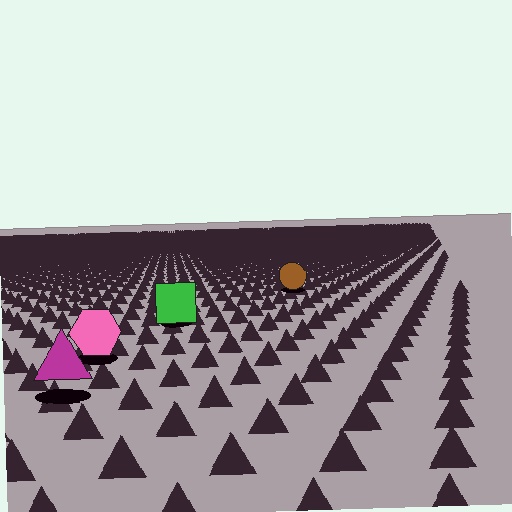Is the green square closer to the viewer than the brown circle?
Yes. The green square is closer — you can tell from the texture gradient: the ground texture is coarser near it.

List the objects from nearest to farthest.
From nearest to farthest: the magenta triangle, the pink hexagon, the green square, the brown circle.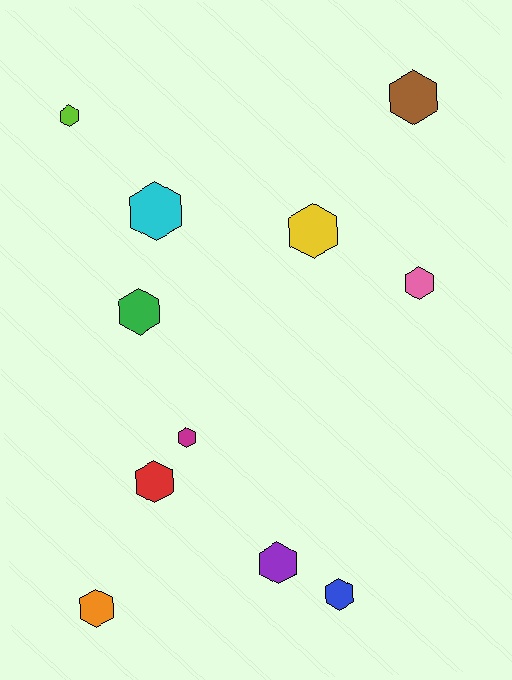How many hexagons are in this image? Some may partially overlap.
There are 11 hexagons.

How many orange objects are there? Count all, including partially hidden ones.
There is 1 orange object.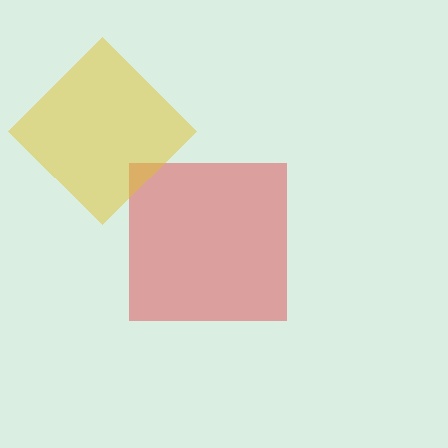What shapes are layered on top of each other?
The layered shapes are: a red square, a yellow diamond.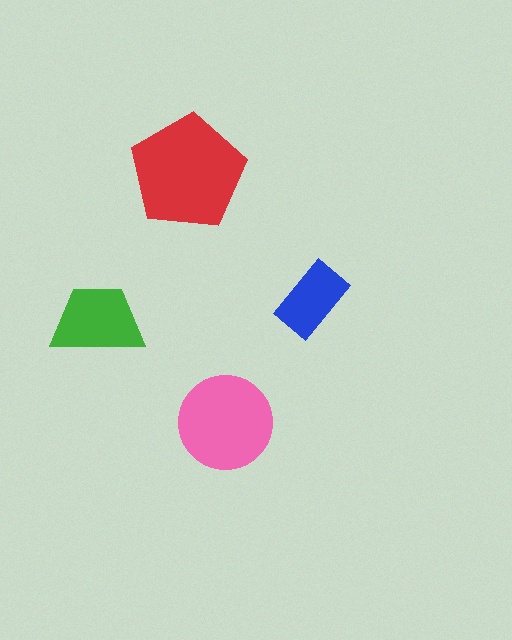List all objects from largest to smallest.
The red pentagon, the pink circle, the green trapezoid, the blue rectangle.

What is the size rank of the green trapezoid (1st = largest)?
3rd.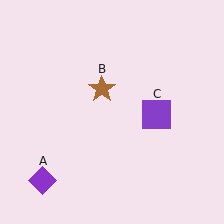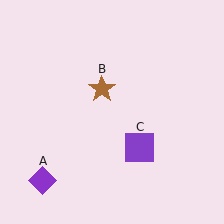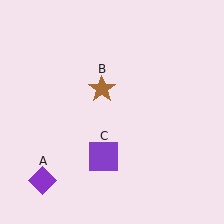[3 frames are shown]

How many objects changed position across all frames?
1 object changed position: purple square (object C).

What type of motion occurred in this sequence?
The purple square (object C) rotated clockwise around the center of the scene.